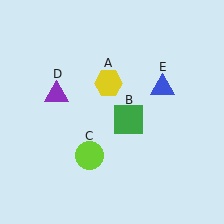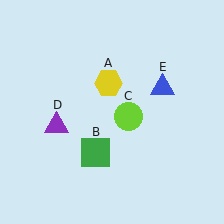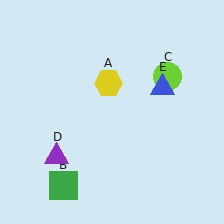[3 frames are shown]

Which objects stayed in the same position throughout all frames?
Yellow hexagon (object A) and blue triangle (object E) remained stationary.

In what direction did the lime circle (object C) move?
The lime circle (object C) moved up and to the right.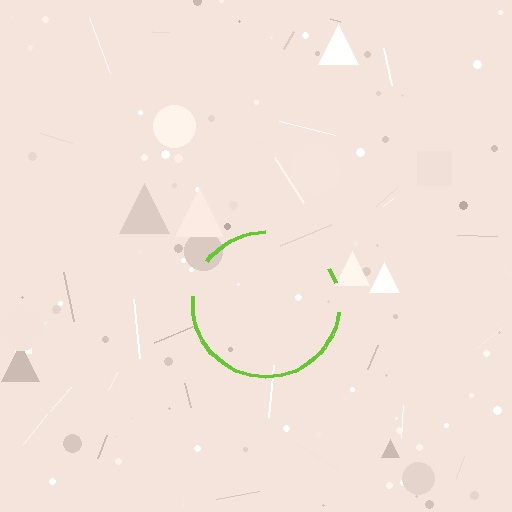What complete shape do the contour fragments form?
The contour fragments form a circle.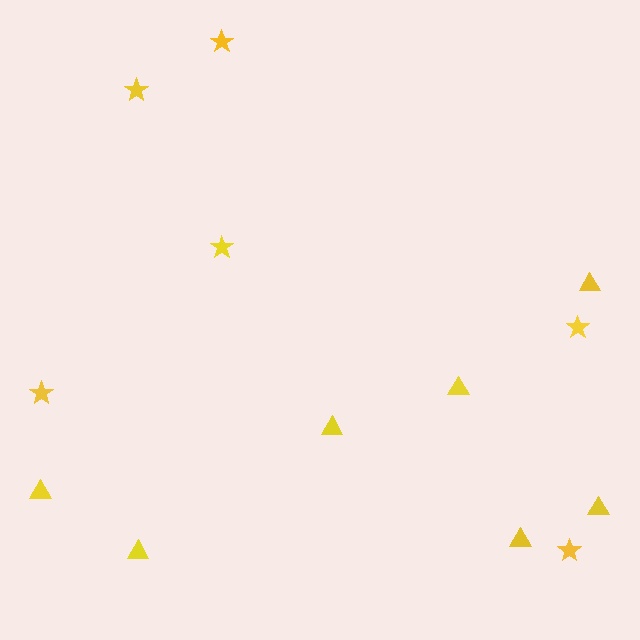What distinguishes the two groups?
There are 2 groups: one group of stars (6) and one group of triangles (7).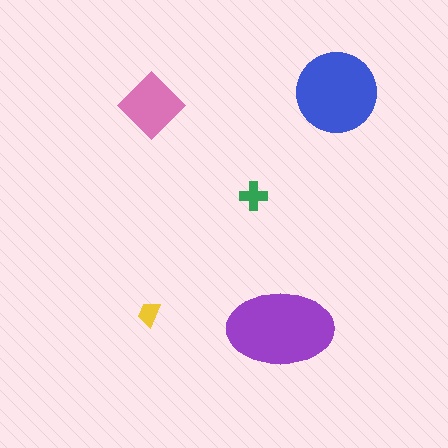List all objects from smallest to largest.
The yellow trapezoid, the green cross, the pink diamond, the blue circle, the purple ellipse.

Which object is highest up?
The blue circle is topmost.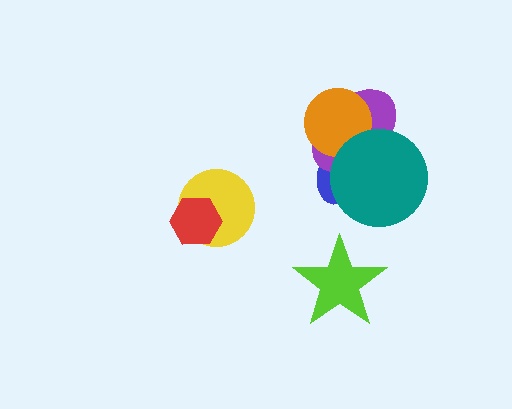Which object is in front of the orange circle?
The teal circle is in front of the orange circle.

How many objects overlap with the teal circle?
3 objects overlap with the teal circle.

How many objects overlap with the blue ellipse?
2 objects overlap with the blue ellipse.